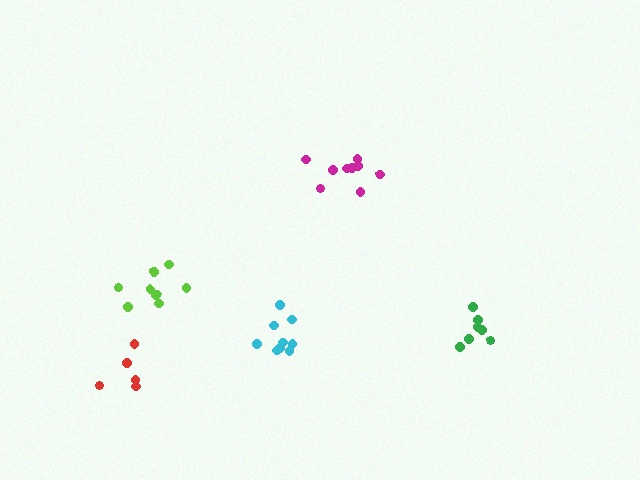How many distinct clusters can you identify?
There are 5 distinct clusters.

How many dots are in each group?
Group 1: 5 dots, Group 2: 7 dots, Group 3: 8 dots, Group 4: 9 dots, Group 5: 9 dots (38 total).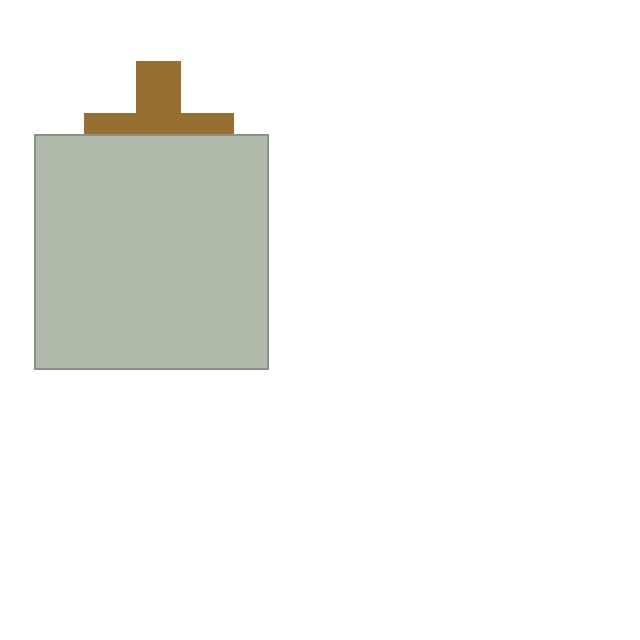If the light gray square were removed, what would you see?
You would see the complete brown cross.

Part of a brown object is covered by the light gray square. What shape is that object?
It is a cross.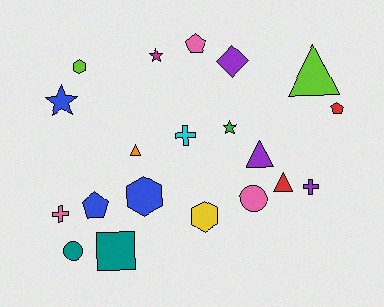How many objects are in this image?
There are 20 objects.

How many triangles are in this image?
There are 4 triangles.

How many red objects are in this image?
There are 2 red objects.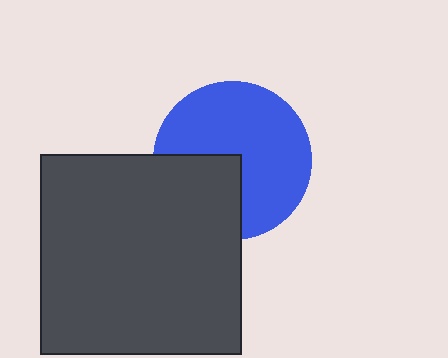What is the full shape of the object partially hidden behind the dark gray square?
The partially hidden object is a blue circle.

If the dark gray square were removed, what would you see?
You would see the complete blue circle.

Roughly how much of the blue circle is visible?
Most of it is visible (roughly 68%).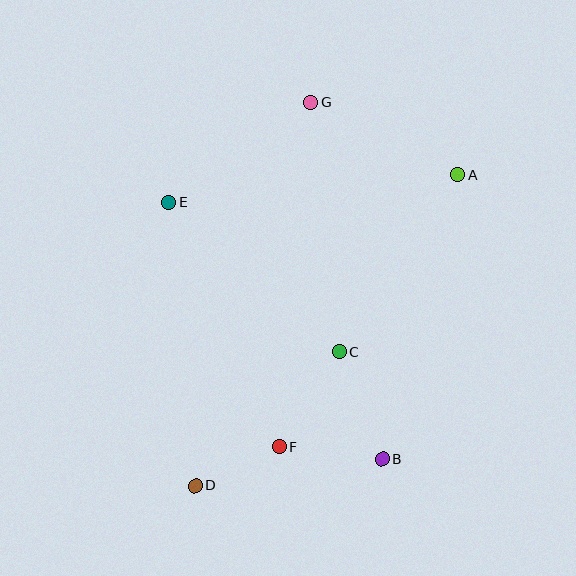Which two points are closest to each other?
Points D and F are closest to each other.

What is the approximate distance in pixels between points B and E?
The distance between B and E is approximately 335 pixels.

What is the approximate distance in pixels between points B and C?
The distance between B and C is approximately 116 pixels.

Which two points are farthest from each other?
Points A and D are farthest from each other.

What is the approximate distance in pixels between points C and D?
The distance between C and D is approximately 197 pixels.